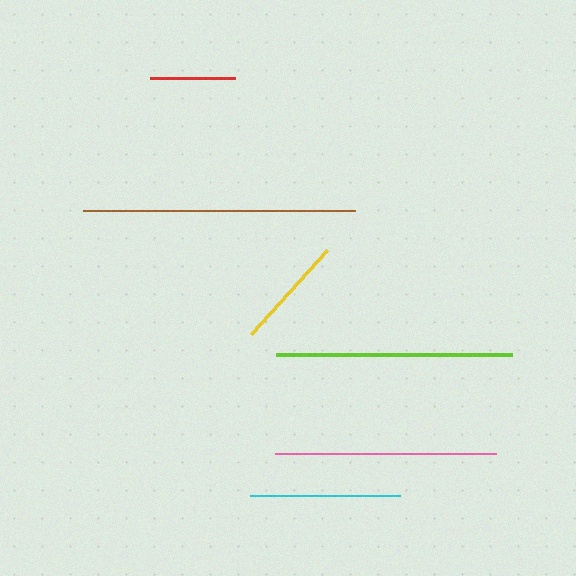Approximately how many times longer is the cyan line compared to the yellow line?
The cyan line is approximately 1.3 times the length of the yellow line.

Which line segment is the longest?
The brown line is the longest at approximately 272 pixels.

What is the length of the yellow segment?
The yellow segment is approximately 114 pixels long.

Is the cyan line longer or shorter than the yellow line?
The cyan line is longer than the yellow line.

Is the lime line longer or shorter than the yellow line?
The lime line is longer than the yellow line.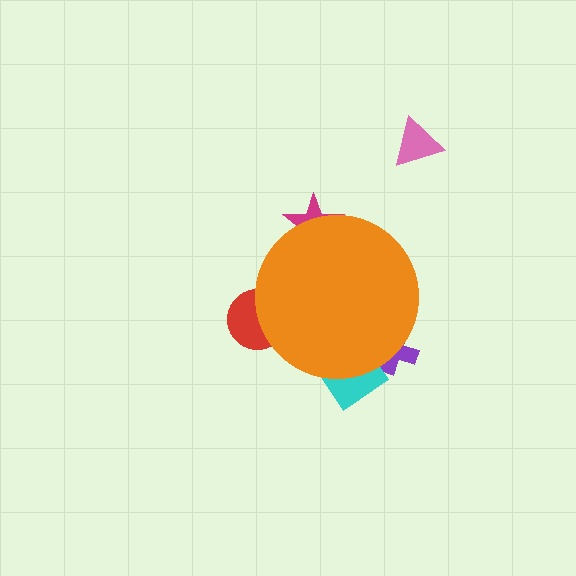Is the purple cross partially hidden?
Yes, the purple cross is partially hidden behind the orange circle.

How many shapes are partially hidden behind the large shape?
4 shapes are partially hidden.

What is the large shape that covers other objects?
An orange circle.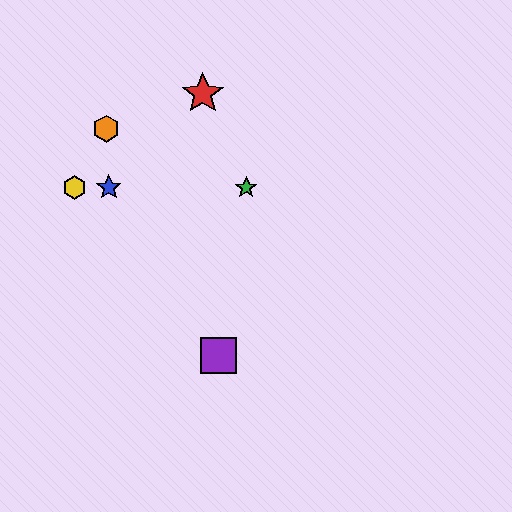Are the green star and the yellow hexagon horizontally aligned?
Yes, both are at y≈187.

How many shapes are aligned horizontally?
3 shapes (the blue star, the green star, the yellow hexagon) are aligned horizontally.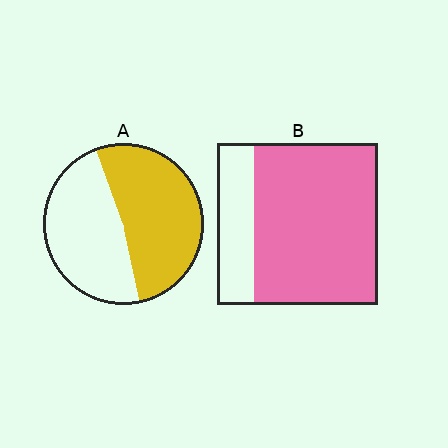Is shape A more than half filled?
Roughly half.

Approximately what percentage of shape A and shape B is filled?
A is approximately 55% and B is approximately 75%.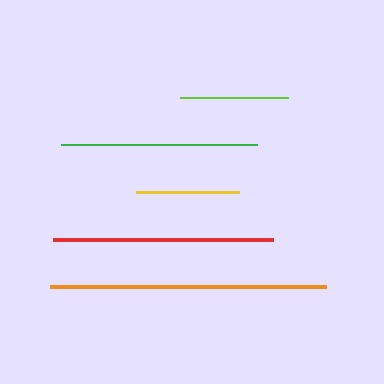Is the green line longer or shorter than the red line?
The red line is longer than the green line.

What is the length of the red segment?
The red segment is approximately 220 pixels long.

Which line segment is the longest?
The orange line is the longest at approximately 275 pixels.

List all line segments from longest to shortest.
From longest to shortest: orange, red, green, lime, yellow.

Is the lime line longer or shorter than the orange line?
The orange line is longer than the lime line.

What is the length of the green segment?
The green segment is approximately 195 pixels long.